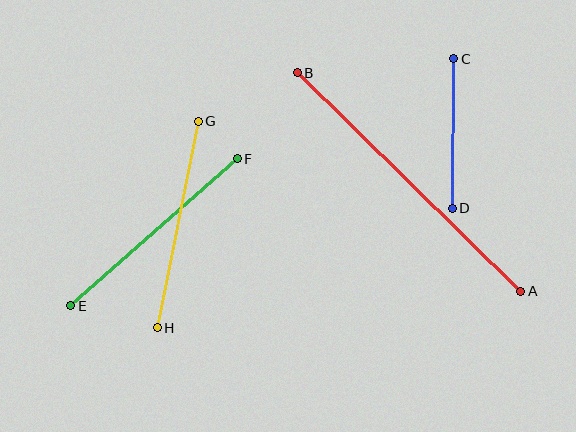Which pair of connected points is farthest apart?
Points A and B are farthest apart.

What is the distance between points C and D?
The distance is approximately 149 pixels.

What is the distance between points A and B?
The distance is approximately 313 pixels.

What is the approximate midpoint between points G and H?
The midpoint is at approximately (178, 225) pixels.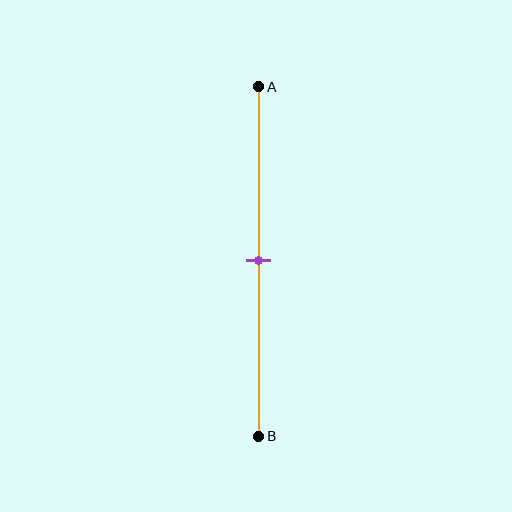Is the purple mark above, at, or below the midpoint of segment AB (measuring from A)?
The purple mark is approximately at the midpoint of segment AB.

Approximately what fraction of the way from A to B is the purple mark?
The purple mark is approximately 50% of the way from A to B.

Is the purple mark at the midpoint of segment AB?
Yes, the mark is approximately at the midpoint.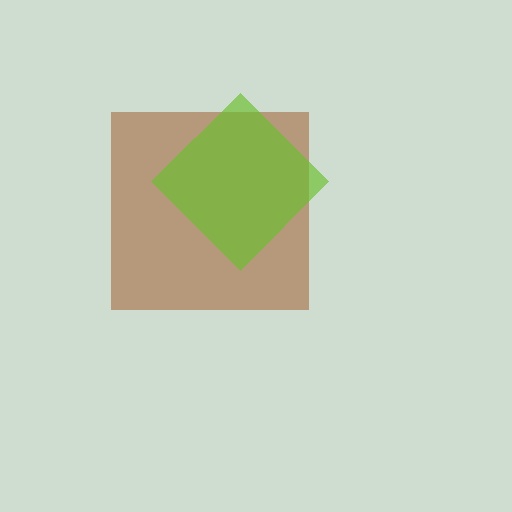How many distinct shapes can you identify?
There are 2 distinct shapes: a brown square, a lime diamond.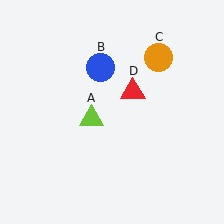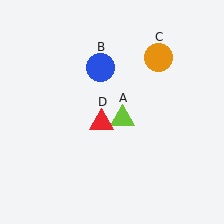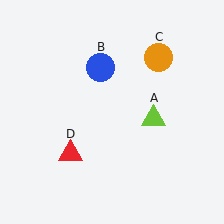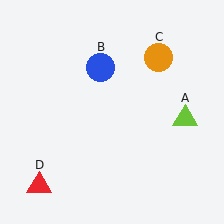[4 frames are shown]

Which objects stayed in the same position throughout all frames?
Blue circle (object B) and orange circle (object C) remained stationary.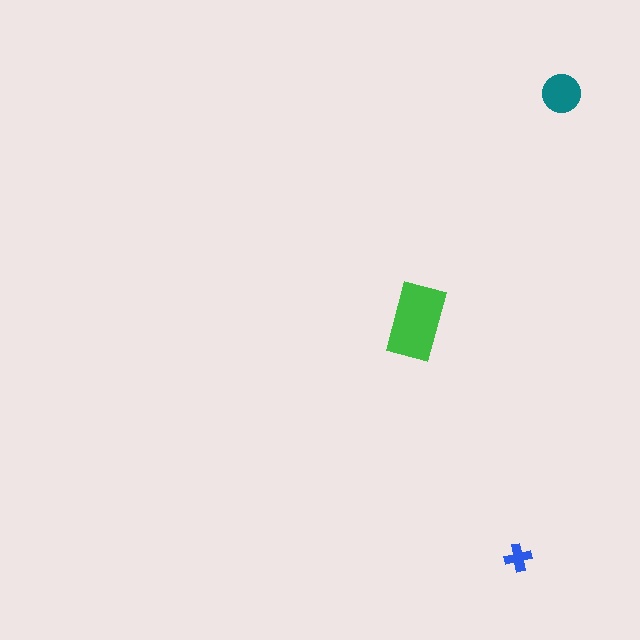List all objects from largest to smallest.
The green rectangle, the teal circle, the blue cross.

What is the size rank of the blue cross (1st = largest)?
3rd.